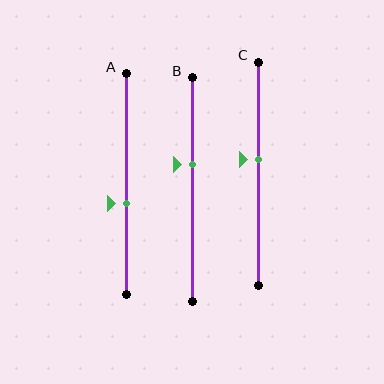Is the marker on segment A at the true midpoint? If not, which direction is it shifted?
No, the marker on segment A is shifted downward by about 8% of the segment length.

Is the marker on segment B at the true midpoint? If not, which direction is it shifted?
No, the marker on segment B is shifted upward by about 11% of the segment length.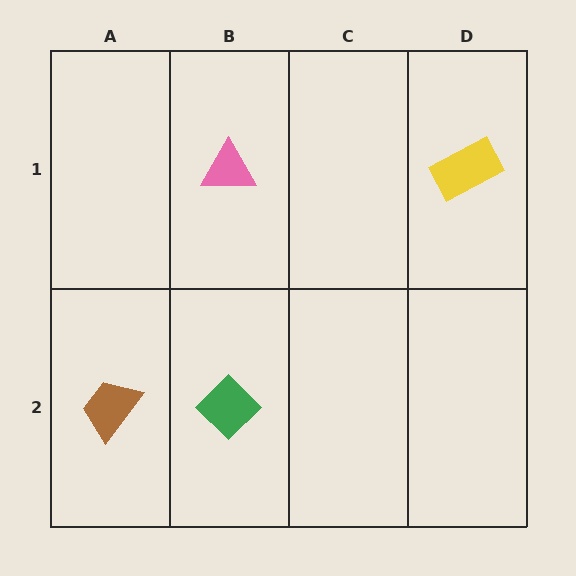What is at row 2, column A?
A brown trapezoid.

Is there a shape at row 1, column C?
No, that cell is empty.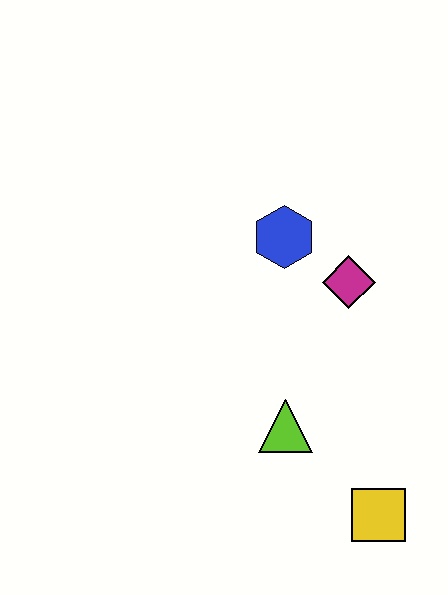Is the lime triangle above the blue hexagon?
No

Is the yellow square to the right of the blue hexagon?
Yes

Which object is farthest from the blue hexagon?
The yellow square is farthest from the blue hexagon.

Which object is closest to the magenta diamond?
The blue hexagon is closest to the magenta diamond.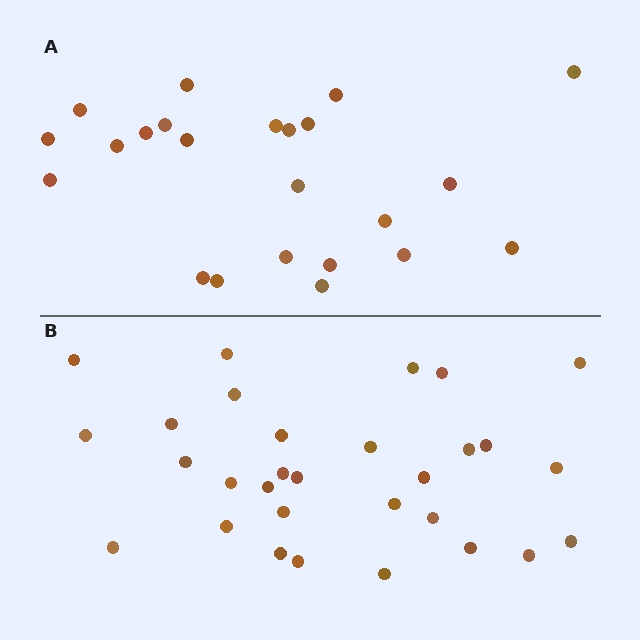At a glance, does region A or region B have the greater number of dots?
Region B (the bottom region) has more dots.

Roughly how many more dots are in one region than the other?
Region B has roughly 8 or so more dots than region A.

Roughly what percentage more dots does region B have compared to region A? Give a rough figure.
About 30% more.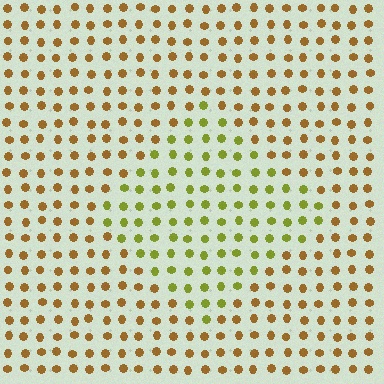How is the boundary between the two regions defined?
The boundary is defined purely by a slight shift in hue (about 40 degrees). Spacing, size, and orientation are identical on both sides.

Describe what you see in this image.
The image is filled with small brown elements in a uniform arrangement. A diamond-shaped region is visible where the elements are tinted to a slightly different hue, forming a subtle color boundary.